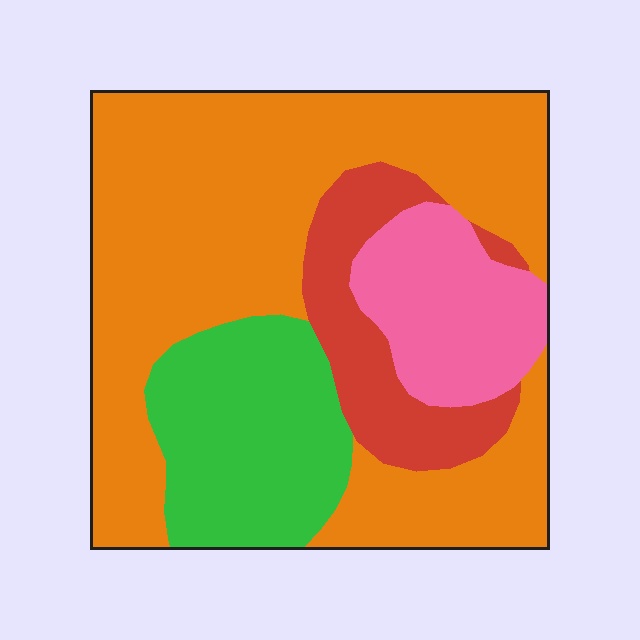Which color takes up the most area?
Orange, at roughly 55%.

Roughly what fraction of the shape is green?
Green takes up less than a quarter of the shape.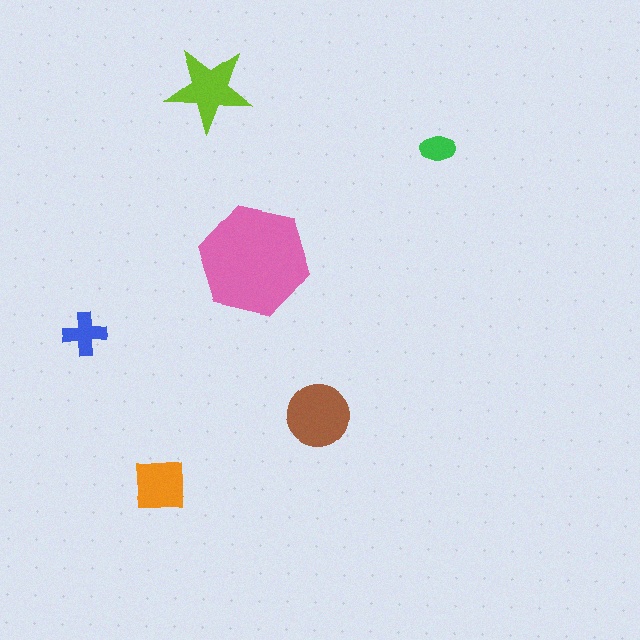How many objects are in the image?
There are 6 objects in the image.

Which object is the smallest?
The green ellipse.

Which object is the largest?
The pink hexagon.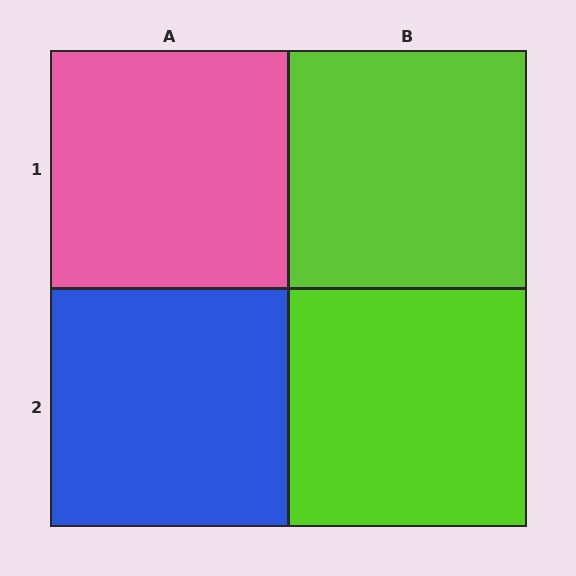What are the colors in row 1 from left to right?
Pink, lime.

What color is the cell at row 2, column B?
Lime.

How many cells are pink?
1 cell is pink.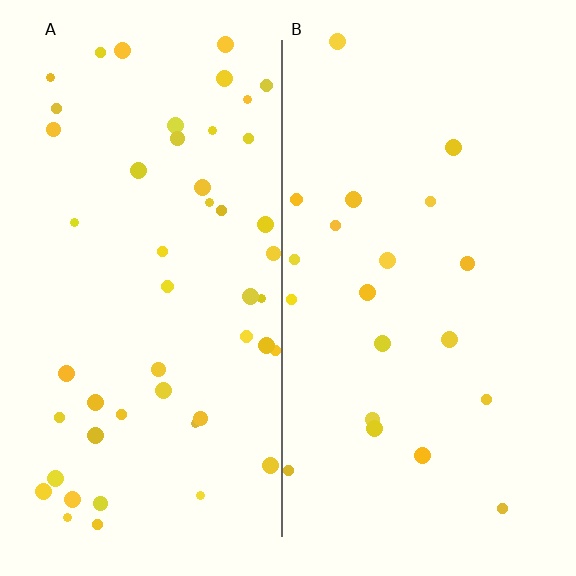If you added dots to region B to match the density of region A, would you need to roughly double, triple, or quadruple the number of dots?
Approximately double.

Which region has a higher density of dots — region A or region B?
A (the left).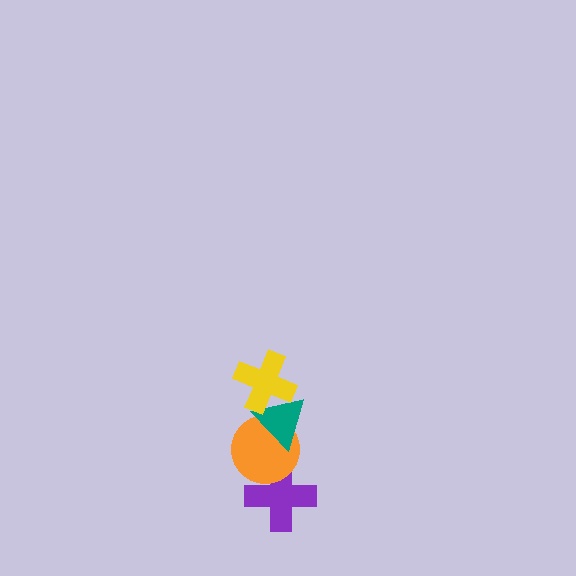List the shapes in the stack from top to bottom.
From top to bottom: the yellow cross, the teal triangle, the orange circle, the purple cross.